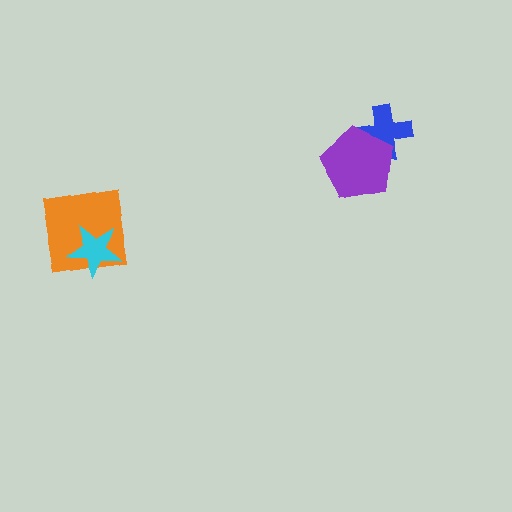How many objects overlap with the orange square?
1 object overlaps with the orange square.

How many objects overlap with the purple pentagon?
1 object overlaps with the purple pentagon.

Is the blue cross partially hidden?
Yes, it is partially covered by another shape.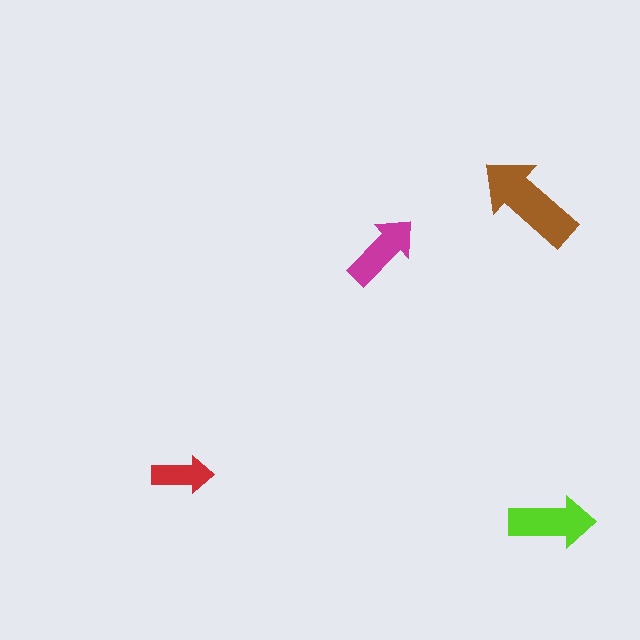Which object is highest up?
The brown arrow is topmost.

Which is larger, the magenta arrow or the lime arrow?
The lime one.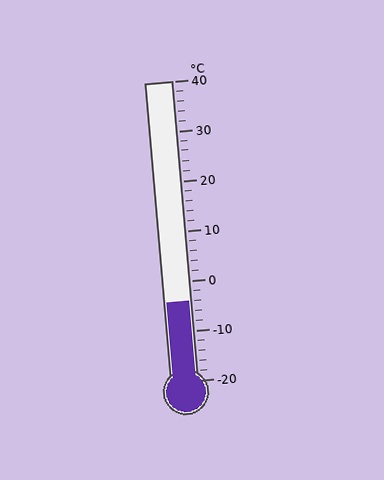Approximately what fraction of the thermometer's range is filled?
The thermometer is filled to approximately 25% of its range.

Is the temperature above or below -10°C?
The temperature is above -10°C.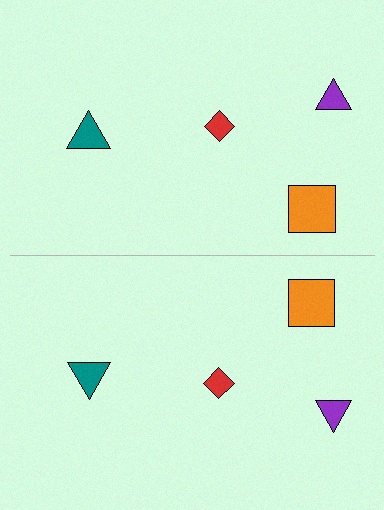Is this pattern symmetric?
Yes, this pattern has bilateral (reflection) symmetry.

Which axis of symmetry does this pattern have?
The pattern has a horizontal axis of symmetry running through the center of the image.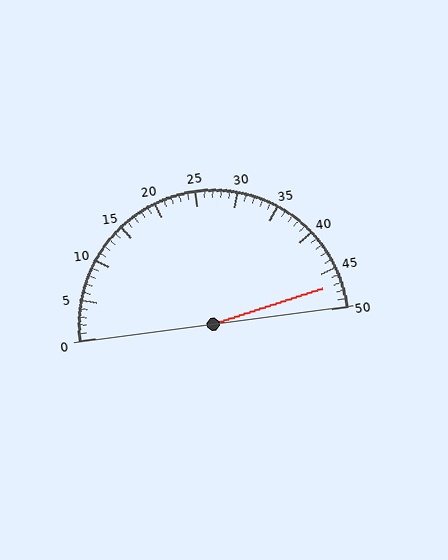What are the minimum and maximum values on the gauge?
The gauge ranges from 0 to 50.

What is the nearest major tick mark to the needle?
The nearest major tick mark is 45.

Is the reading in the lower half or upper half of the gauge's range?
The reading is in the upper half of the range (0 to 50).